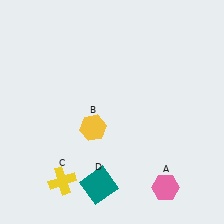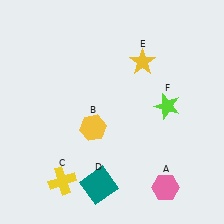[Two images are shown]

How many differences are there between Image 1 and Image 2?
There are 2 differences between the two images.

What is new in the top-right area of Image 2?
A lime star (F) was added in the top-right area of Image 2.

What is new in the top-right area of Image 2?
A yellow star (E) was added in the top-right area of Image 2.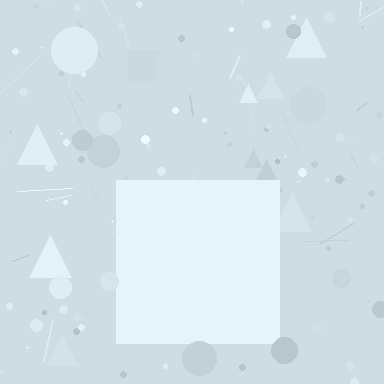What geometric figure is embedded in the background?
A square is embedded in the background.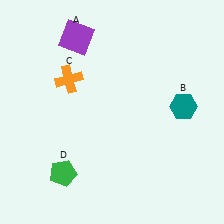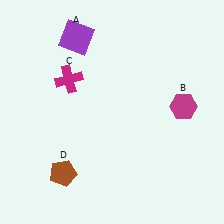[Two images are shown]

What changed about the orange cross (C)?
In Image 1, C is orange. In Image 2, it changed to magenta.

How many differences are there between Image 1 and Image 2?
There are 3 differences between the two images.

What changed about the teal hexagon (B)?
In Image 1, B is teal. In Image 2, it changed to magenta.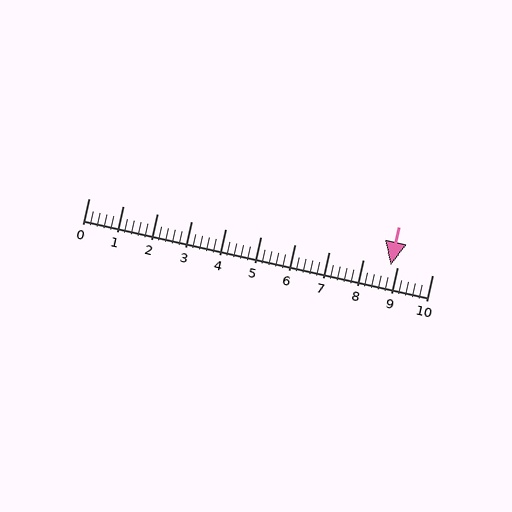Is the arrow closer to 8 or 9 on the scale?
The arrow is closer to 9.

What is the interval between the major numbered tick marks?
The major tick marks are spaced 1 units apart.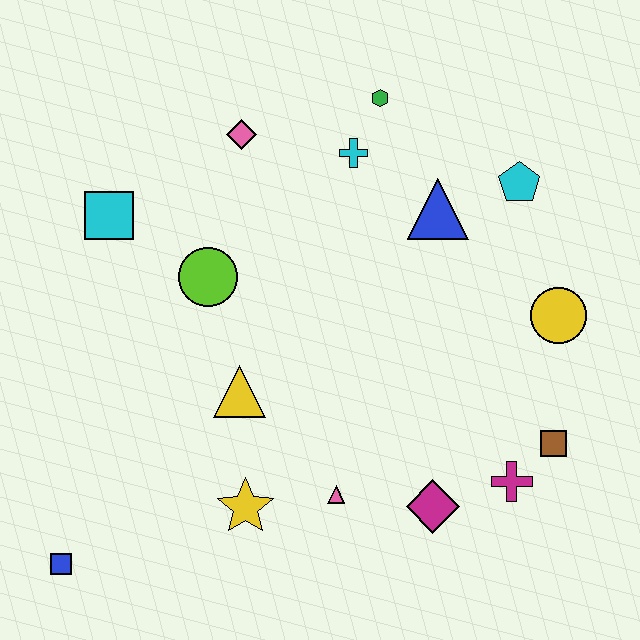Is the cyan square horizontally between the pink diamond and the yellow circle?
No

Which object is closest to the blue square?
The yellow star is closest to the blue square.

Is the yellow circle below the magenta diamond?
No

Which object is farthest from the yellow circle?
The blue square is farthest from the yellow circle.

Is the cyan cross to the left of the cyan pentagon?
Yes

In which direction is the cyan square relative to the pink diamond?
The cyan square is to the left of the pink diamond.